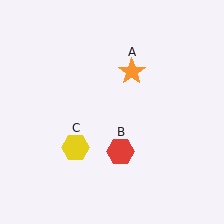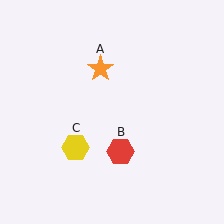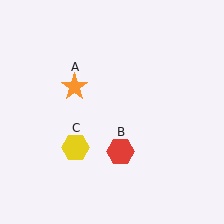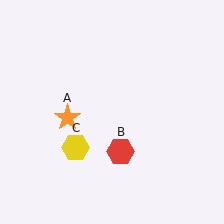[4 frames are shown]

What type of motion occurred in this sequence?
The orange star (object A) rotated counterclockwise around the center of the scene.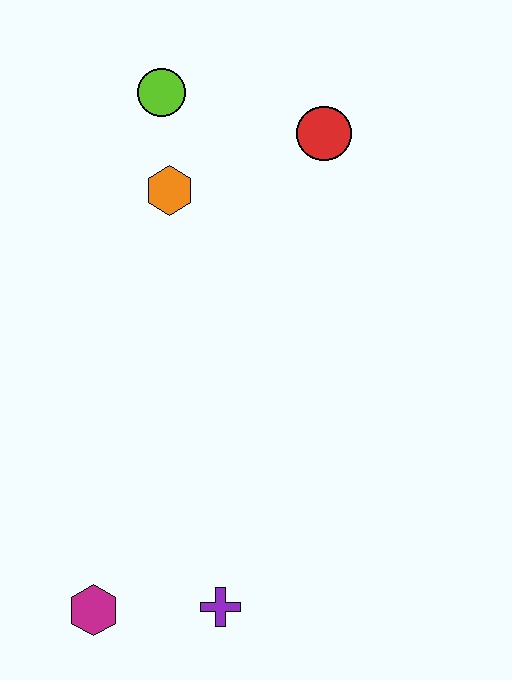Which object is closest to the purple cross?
The magenta hexagon is closest to the purple cross.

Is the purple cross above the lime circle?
No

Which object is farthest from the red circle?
The magenta hexagon is farthest from the red circle.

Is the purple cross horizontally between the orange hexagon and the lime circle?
No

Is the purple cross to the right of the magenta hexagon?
Yes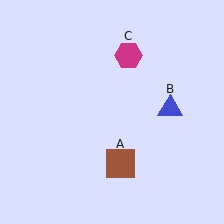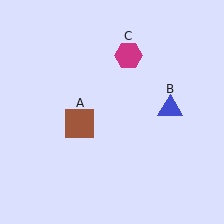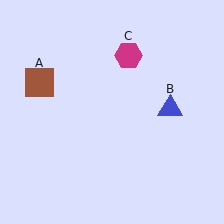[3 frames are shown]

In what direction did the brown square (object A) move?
The brown square (object A) moved up and to the left.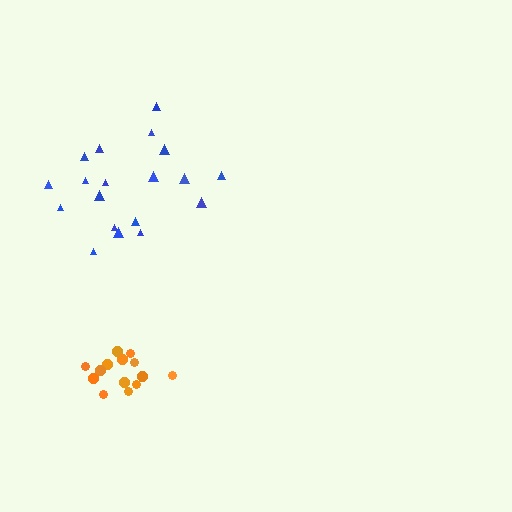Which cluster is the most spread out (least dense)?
Blue.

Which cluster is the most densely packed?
Orange.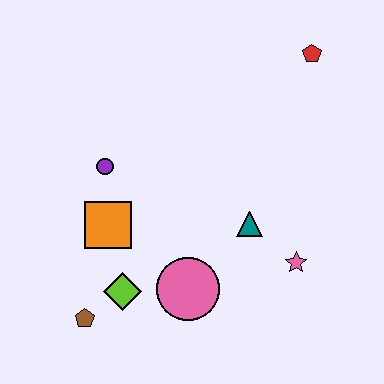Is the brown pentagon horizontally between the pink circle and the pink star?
No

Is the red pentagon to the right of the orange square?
Yes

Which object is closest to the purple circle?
The orange square is closest to the purple circle.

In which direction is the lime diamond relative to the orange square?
The lime diamond is below the orange square.